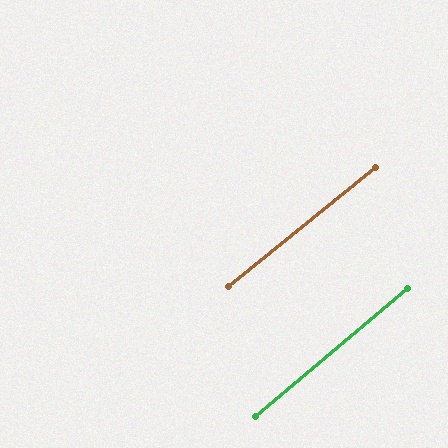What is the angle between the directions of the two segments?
Approximately 1 degree.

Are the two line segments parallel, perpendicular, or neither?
Parallel — their directions differ by only 1.4°.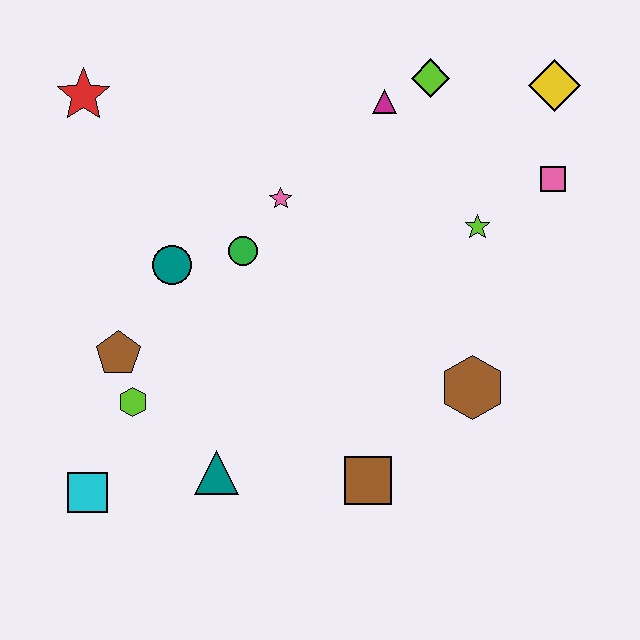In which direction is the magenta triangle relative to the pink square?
The magenta triangle is to the left of the pink square.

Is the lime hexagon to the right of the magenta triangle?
No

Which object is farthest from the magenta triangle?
The cyan square is farthest from the magenta triangle.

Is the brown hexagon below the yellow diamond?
Yes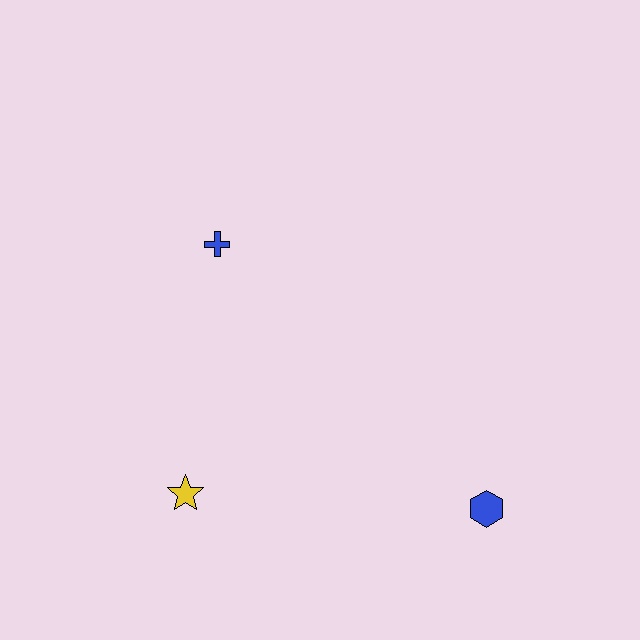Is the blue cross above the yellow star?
Yes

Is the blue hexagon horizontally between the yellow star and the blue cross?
No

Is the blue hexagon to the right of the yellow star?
Yes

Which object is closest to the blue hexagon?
The yellow star is closest to the blue hexagon.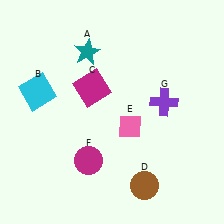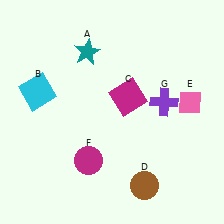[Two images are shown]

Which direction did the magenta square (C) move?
The magenta square (C) moved right.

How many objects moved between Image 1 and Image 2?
2 objects moved between the two images.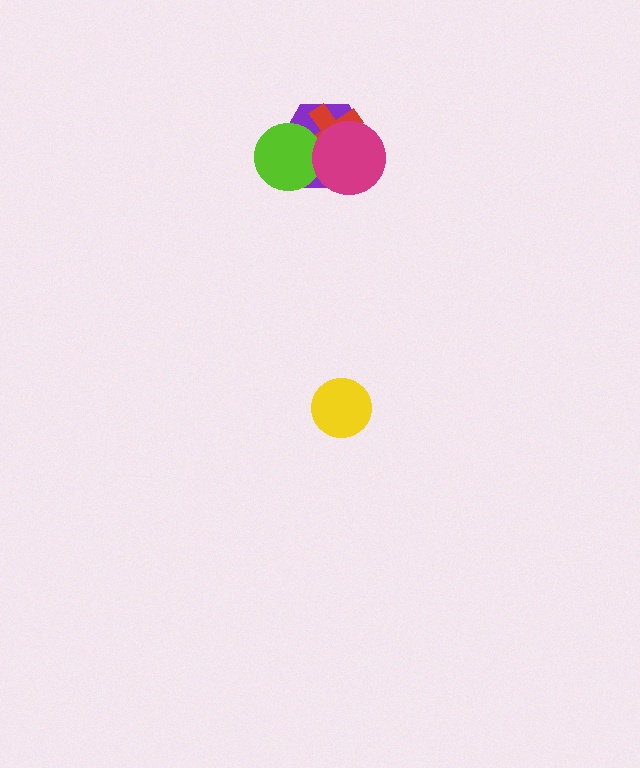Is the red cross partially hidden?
Yes, it is partially covered by another shape.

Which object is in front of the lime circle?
The magenta circle is in front of the lime circle.